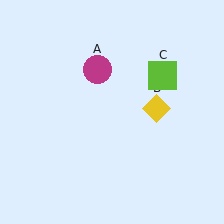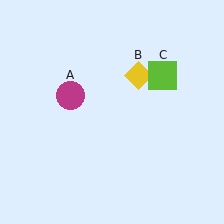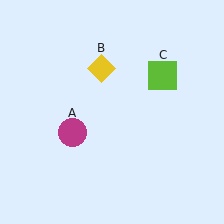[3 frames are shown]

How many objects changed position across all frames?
2 objects changed position: magenta circle (object A), yellow diamond (object B).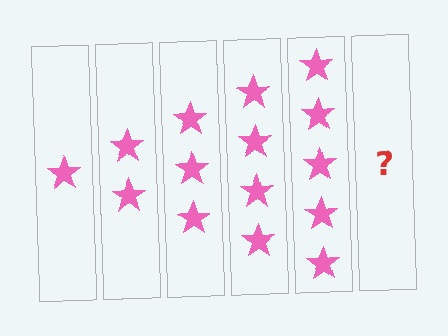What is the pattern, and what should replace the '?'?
The pattern is that each step adds one more star. The '?' should be 6 stars.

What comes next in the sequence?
The next element should be 6 stars.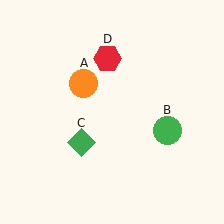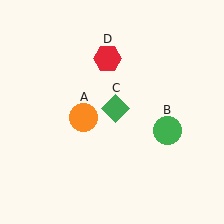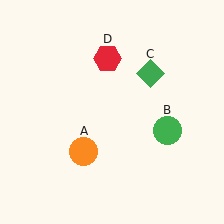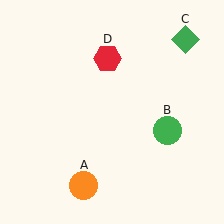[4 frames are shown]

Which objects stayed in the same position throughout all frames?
Green circle (object B) and red hexagon (object D) remained stationary.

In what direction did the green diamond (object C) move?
The green diamond (object C) moved up and to the right.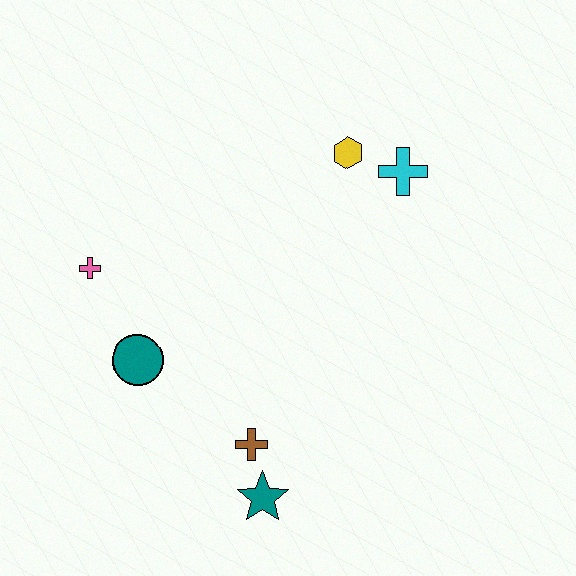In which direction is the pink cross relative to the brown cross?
The pink cross is above the brown cross.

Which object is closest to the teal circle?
The pink cross is closest to the teal circle.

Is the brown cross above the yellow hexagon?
No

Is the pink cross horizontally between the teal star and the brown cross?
No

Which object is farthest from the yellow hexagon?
The teal star is farthest from the yellow hexagon.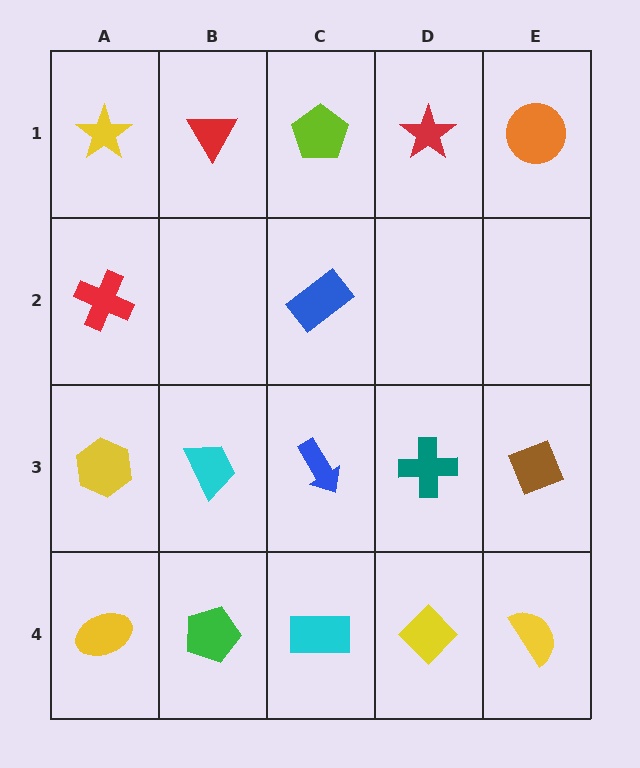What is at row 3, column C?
A blue arrow.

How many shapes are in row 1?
5 shapes.